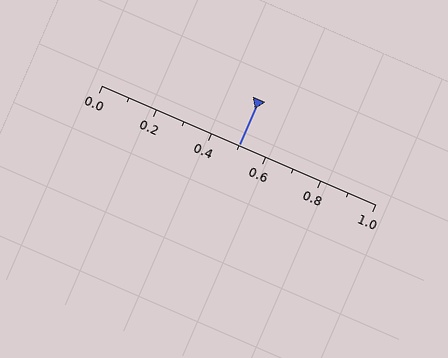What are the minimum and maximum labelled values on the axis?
The axis runs from 0.0 to 1.0.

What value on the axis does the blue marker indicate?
The marker indicates approximately 0.5.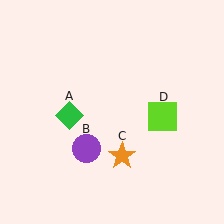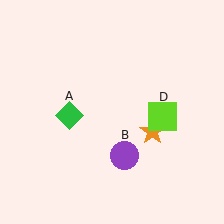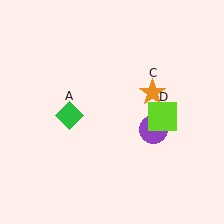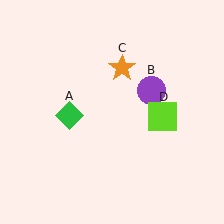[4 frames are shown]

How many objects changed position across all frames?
2 objects changed position: purple circle (object B), orange star (object C).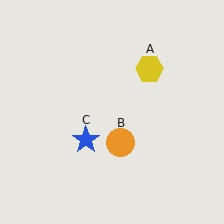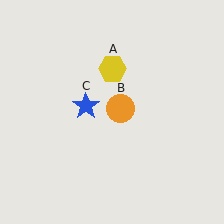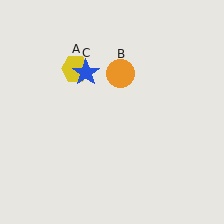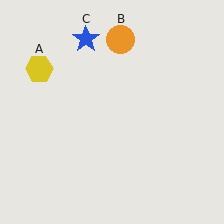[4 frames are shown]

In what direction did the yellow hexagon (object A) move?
The yellow hexagon (object A) moved left.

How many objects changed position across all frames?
3 objects changed position: yellow hexagon (object A), orange circle (object B), blue star (object C).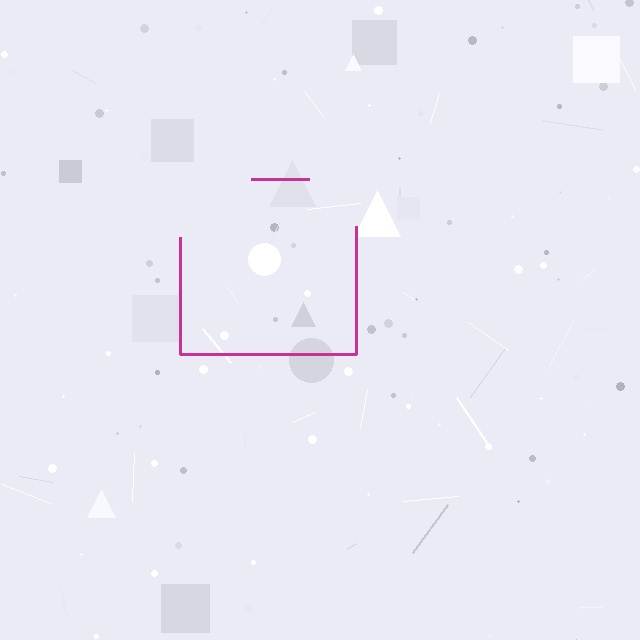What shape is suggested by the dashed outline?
The dashed outline suggests a square.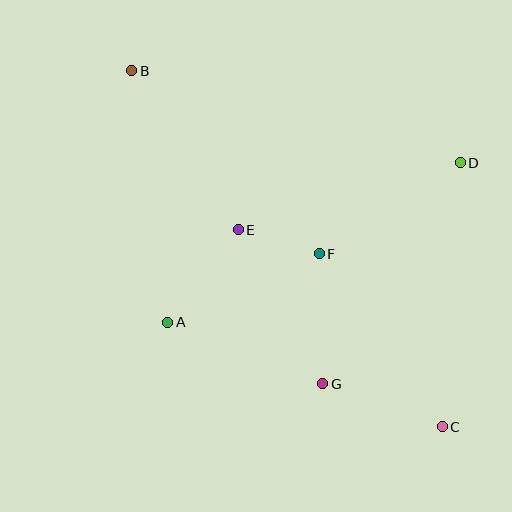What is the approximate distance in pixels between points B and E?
The distance between B and E is approximately 192 pixels.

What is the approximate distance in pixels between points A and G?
The distance between A and G is approximately 167 pixels.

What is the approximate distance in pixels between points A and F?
The distance between A and F is approximately 166 pixels.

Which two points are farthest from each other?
Points B and C are farthest from each other.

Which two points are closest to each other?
Points E and F are closest to each other.